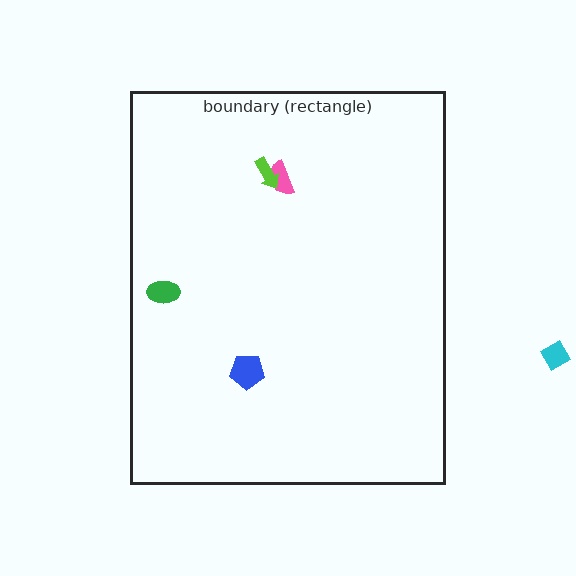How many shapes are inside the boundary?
4 inside, 1 outside.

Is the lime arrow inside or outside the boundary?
Inside.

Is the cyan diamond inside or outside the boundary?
Outside.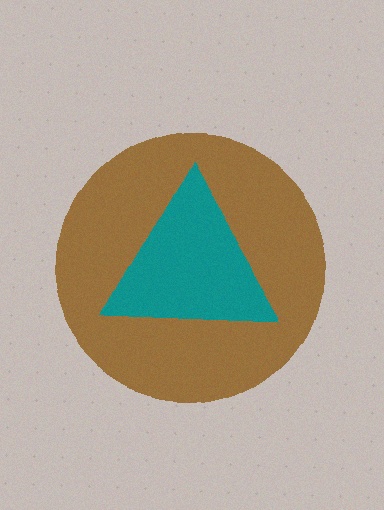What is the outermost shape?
The brown circle.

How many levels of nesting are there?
2.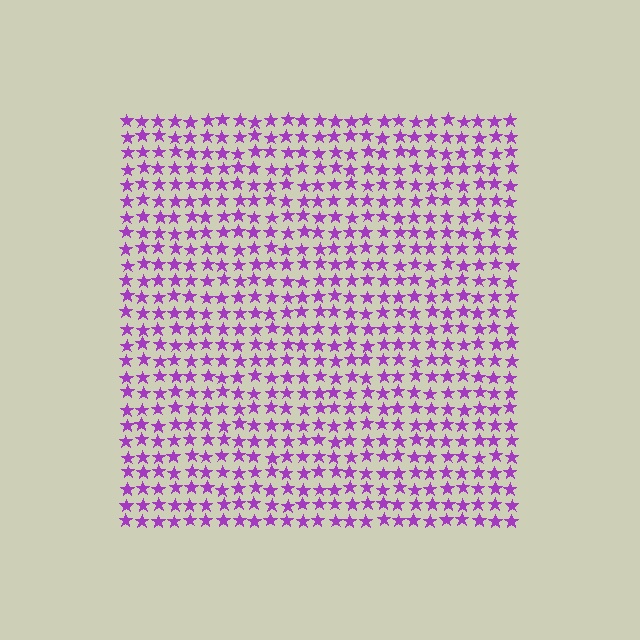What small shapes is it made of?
It is made of small stars.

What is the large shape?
The large shape is a square.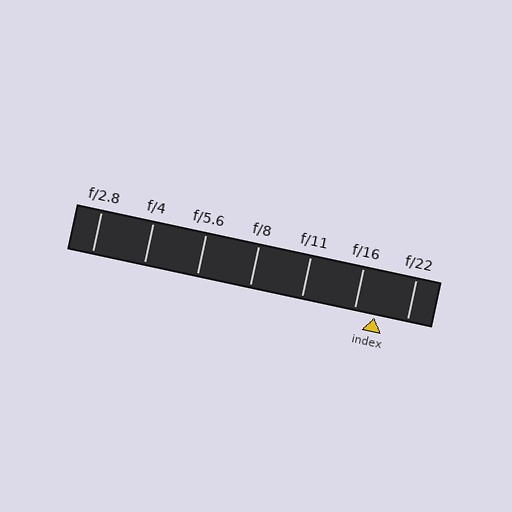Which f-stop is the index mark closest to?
The index mark is closest to f/16.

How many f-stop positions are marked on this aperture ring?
There are 7 f-stop positions marked.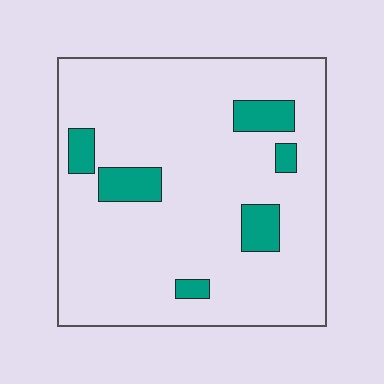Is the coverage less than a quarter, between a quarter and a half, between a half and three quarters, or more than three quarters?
Less than a quarter.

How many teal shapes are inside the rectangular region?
6.